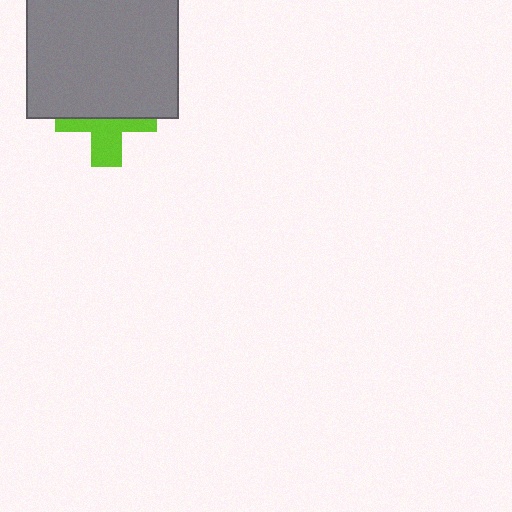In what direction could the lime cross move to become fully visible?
The lime cross could move down. That would shift it out from behind the gray square entirely.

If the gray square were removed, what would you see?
You would see the complete lime cross.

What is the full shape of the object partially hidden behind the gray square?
The partially hidden object is a lime cross.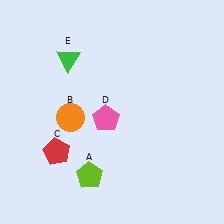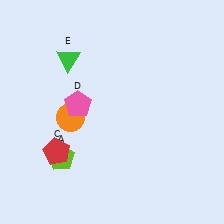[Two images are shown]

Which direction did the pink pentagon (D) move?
The pink pentagon (D) moved left.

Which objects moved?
The objects that moved are: the lime pentagon (A), the pink pentagon (D).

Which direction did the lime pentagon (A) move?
The lime pentagon (A) moved left.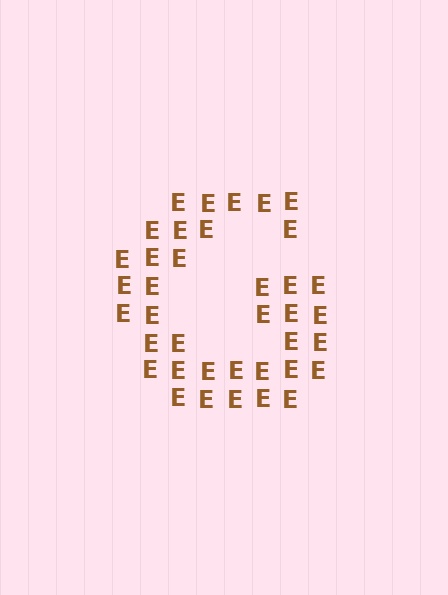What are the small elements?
The small elements are letter E's.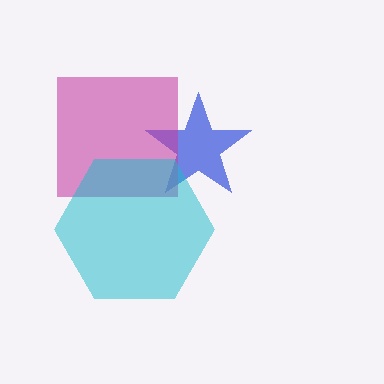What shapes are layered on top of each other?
The layered shapes are: a blue star, a magenta square, a cyan hexagon.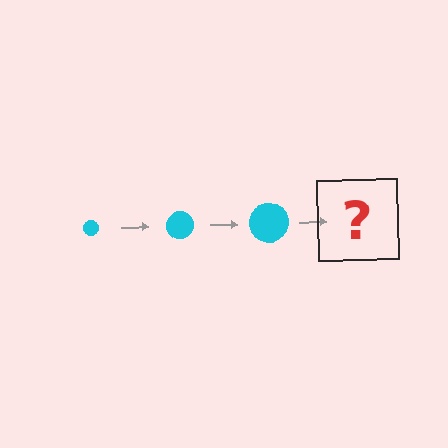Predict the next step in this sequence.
The next step is a cyan circle, larger than the previous one.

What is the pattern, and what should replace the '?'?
The pattern is that the circle gets progressively larger each step. The '?' should be a cyan circle, larger than the previous one.